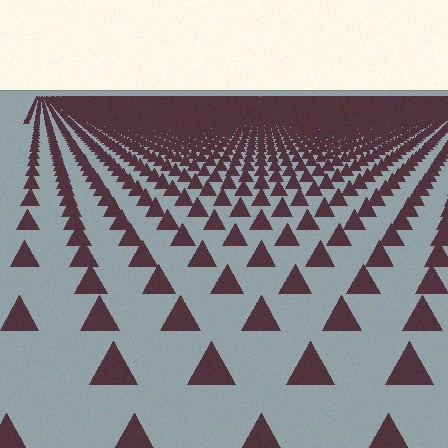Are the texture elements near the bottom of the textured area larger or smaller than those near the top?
Larger. Near the bottom, elements are closer to the viewer and appear at a bigger on-screen size.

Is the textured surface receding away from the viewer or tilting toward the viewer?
The surface is receding away from the viewer. Texture elements get smaller and denser toward the top.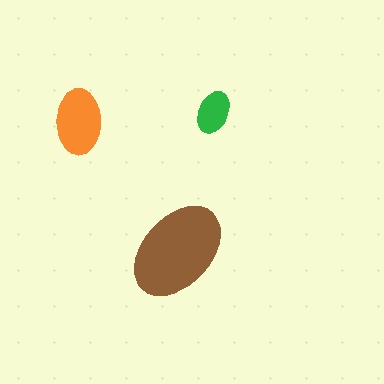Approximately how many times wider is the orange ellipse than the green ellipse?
About 1.5 times wider.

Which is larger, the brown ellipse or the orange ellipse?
The brown one.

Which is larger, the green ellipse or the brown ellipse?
The brown one.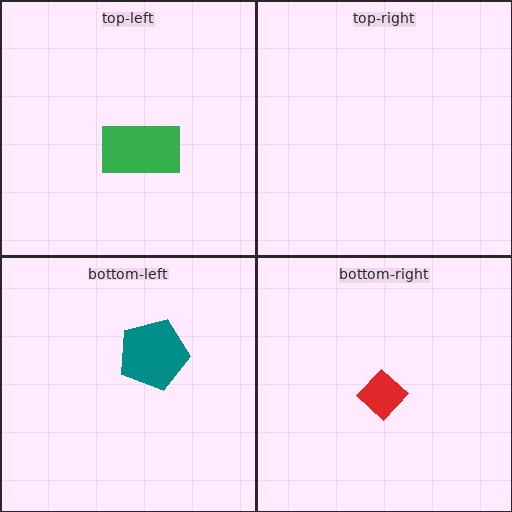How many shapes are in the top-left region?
1.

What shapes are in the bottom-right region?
The red diamond.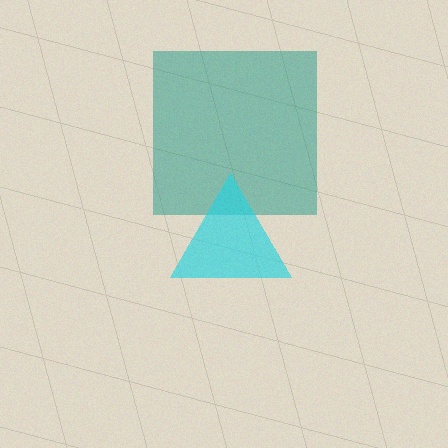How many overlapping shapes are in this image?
There are 2 overlapping shapes in the image.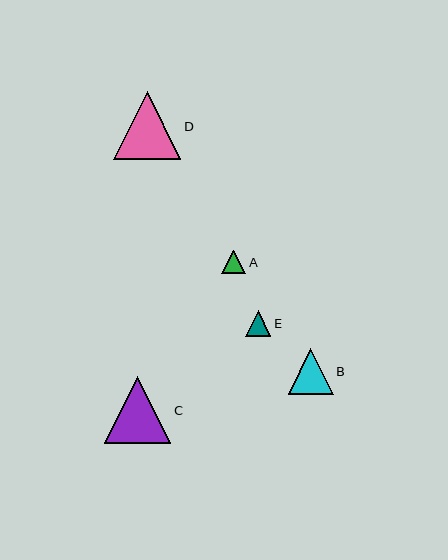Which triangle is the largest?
Triangle D is the largest with a size of approximately 67 pixels.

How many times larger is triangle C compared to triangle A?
Triangle C is approximately 2.8 times the size of triangle A.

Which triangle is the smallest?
Triangle A is the smallest with a size of approximately 24 pixels.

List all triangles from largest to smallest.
From largest to smallest: D, C, B, E, A.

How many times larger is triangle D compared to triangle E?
Triangle D is approximately 2.6 times the size of triangle E.